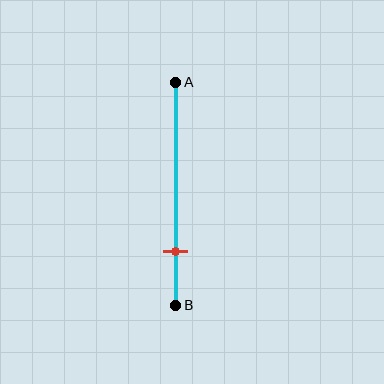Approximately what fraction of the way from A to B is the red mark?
The red mark is approximately 75% of the way from A to B.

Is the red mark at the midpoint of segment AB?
No, the mark is at about 75% from A, not at the 50% midpoint.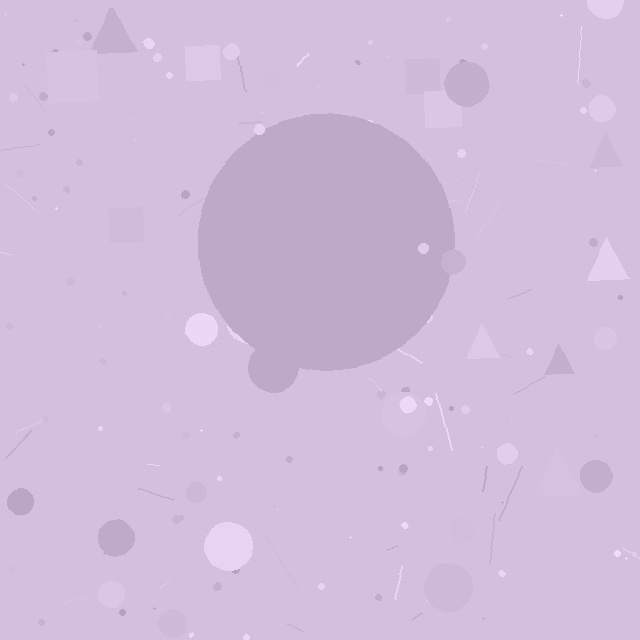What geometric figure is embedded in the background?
A circle is embedded in the background.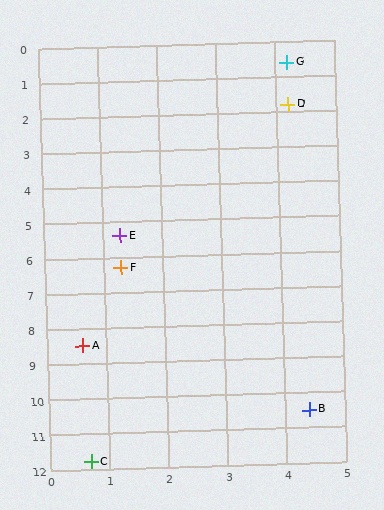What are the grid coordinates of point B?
Point B is at approximately (4.4, 10.5).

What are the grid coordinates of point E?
Point E is at approximately (1.3, 5.4).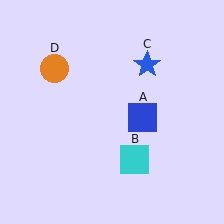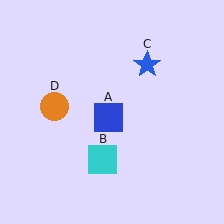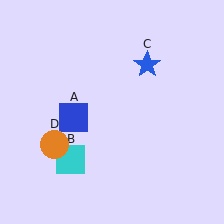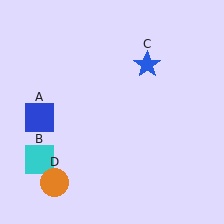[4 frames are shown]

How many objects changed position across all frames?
3 objects changed position: blue square (object A), cyan square (object B), orange circle (object D).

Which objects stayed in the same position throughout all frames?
Blue star (object C) remained stationary.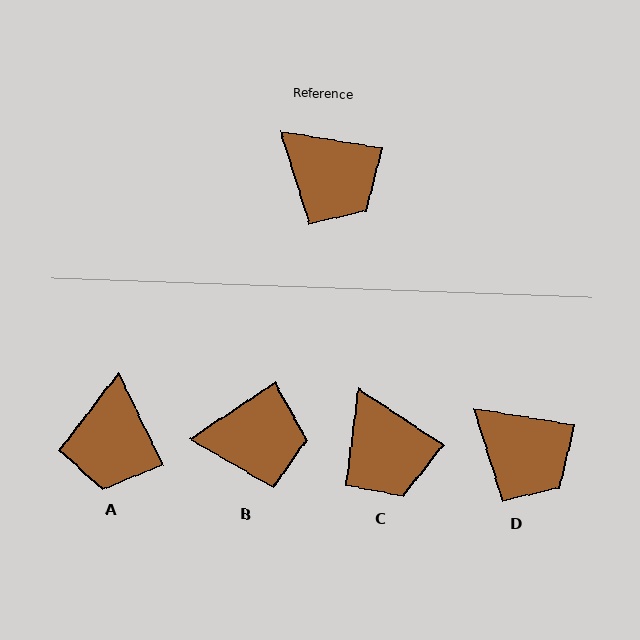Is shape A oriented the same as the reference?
No, it is off by about 55 degrees.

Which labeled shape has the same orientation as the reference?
D.